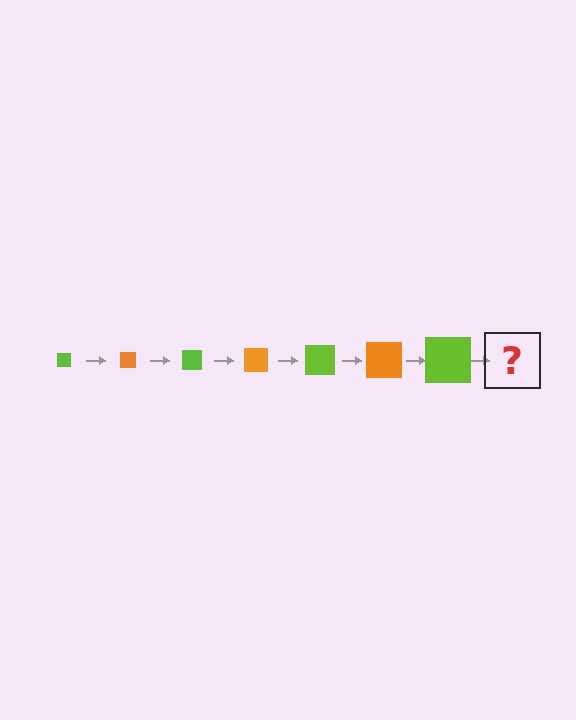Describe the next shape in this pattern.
It should be an orange square, larger than the previous one.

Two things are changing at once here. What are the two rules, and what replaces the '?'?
The two rules are that the square grows larger each step and the color cycles through lime and orange. The '?' should be an orange square, larger than the previous one.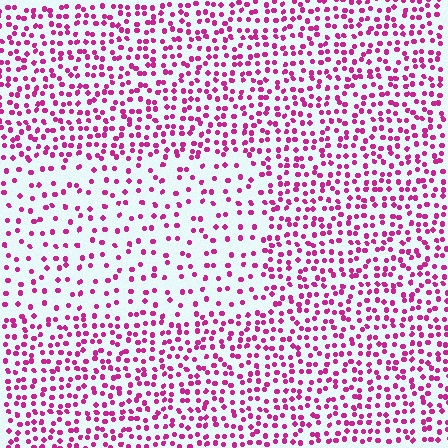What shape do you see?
I see a rectangle.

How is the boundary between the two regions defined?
The boundary is defined by a change in element density (approximately 2.0x ratio). All elements are the same color, size, and shape.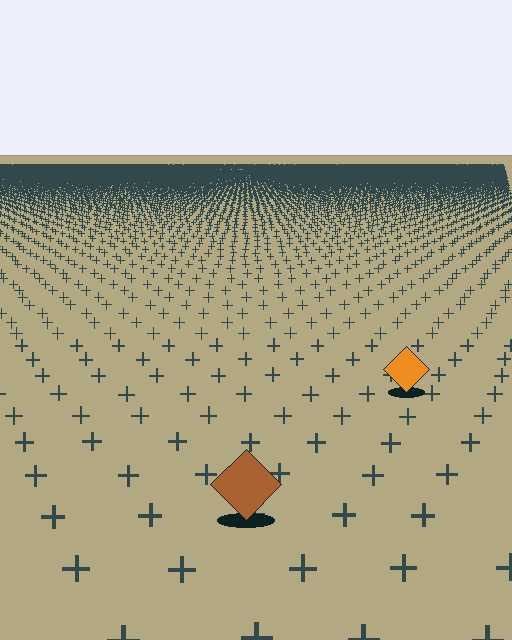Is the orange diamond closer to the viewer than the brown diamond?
No. The brown diamond is closer — you can tell from the texture gradient: the ground texture is coarser near it.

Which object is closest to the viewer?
The brown diamond is closest. The texture marks near it are larger and more spread out.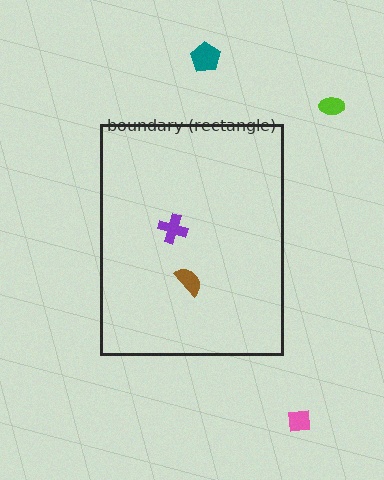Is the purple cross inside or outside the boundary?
Inside.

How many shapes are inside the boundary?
2 inside, 3 outside.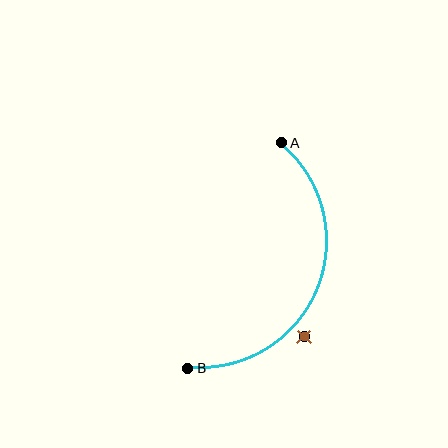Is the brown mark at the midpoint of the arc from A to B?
No — the brown mark does not lie on the arc at all. It sits slightly outside the curve.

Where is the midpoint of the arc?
The arc midpoint is the point on the curve farthest from the straight line joining A and B. It sits to the right of that line.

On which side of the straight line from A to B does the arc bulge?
The arc bulges to the right of the straight line connecting A and B.